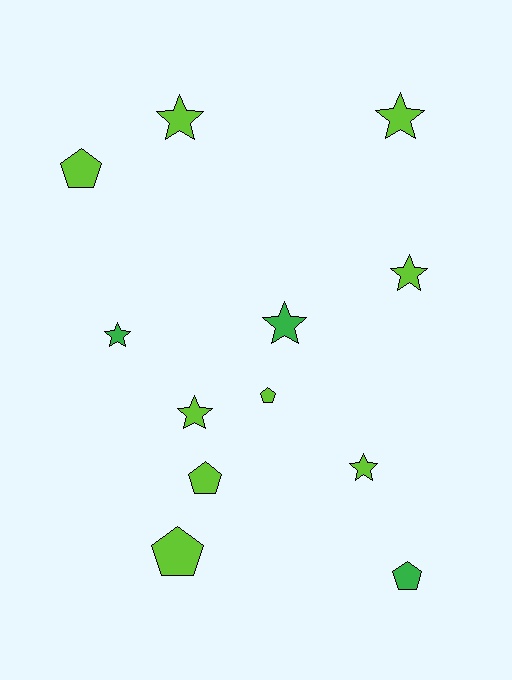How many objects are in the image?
There are 12 objects.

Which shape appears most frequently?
Star, with 7 objects.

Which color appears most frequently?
Lime, with 9 objects.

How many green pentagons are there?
There is 1 green pentagon.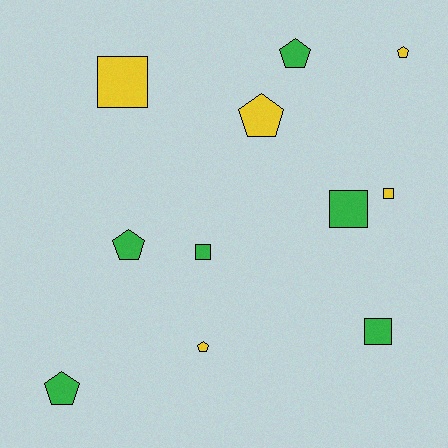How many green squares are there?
There are 3 green squares.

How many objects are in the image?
There are 11 objects.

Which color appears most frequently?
Green, with 6 objects.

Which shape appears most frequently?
Pentagon, with 6 objects.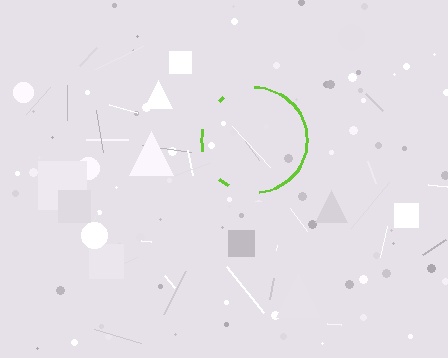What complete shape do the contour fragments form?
The contour fragments form a circle.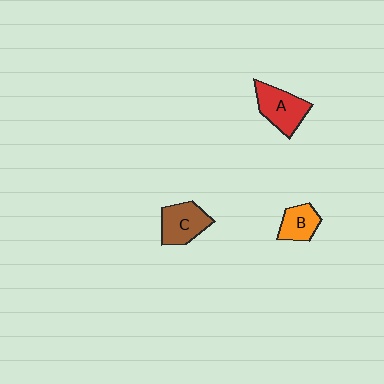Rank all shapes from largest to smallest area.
From largest to smallest: A (red), C (brown), B (orange).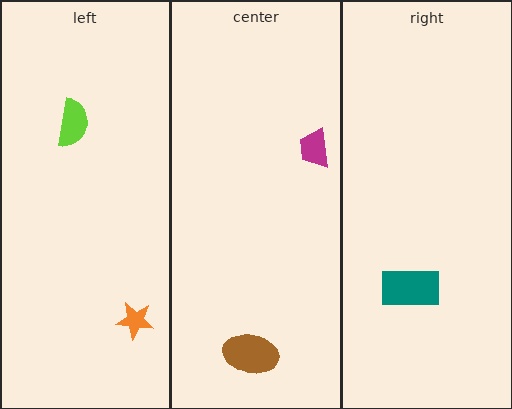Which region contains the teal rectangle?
The right region.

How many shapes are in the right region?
1.